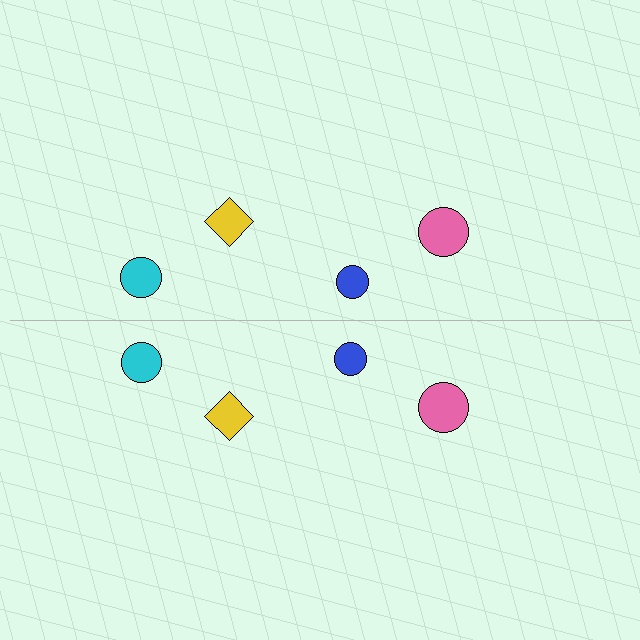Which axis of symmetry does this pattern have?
The pattern has a horizontal axis of symmetry running through the center of the image.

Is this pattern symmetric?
Yes, this pattern has bilateral (reflection) symmetry.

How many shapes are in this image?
There are 8 shapes in this image.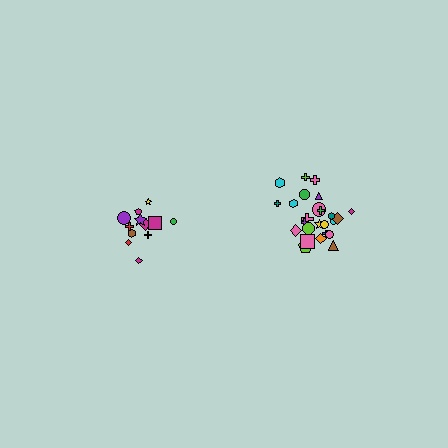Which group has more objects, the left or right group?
The right group.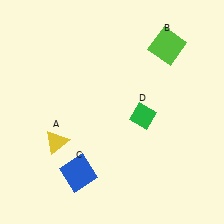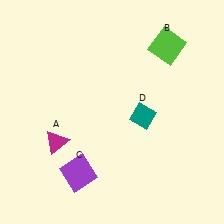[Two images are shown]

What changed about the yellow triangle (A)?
In Image 1, A is yellow. In Image 2, it changed to magenta.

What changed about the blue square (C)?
In Image 1, C is blue. In Image 2, it changed to purple.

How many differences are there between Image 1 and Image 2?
There are 3 differences between the two images.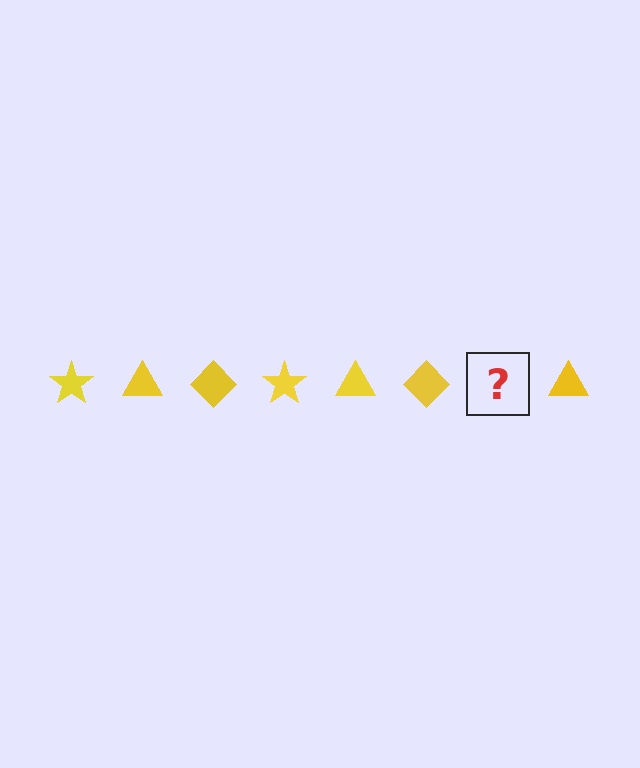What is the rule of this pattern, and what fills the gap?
The rule is that the pattern cycles through star, triangle, diamond shapes in yellow. The gap should be filled with a yellow star.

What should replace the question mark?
The question mark should be replaced with a yellow star.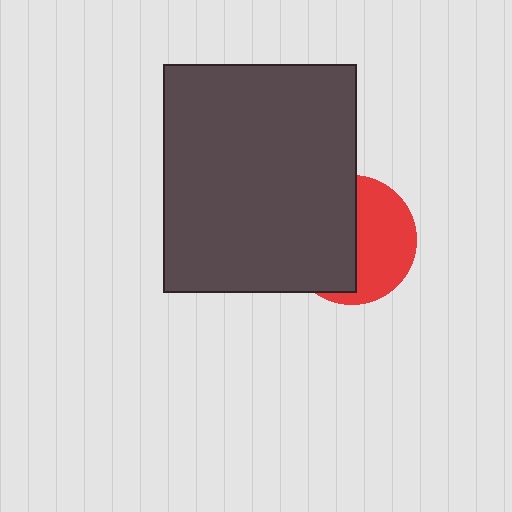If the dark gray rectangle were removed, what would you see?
You would see the complete red circle.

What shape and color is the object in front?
The object in front is a dark gray rectangle.